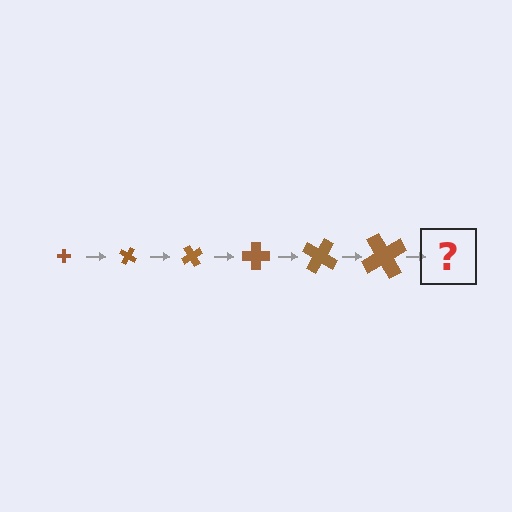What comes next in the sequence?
The next element should be a cross, larger than the previous one and rotated 180 degrees from the start.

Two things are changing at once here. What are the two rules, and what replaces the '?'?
The two rules are that the cross grows larger each step and it rotates 30 degrees each step. The '?' should be a cross, larger than the previous one and rotated 180 degrees from the start.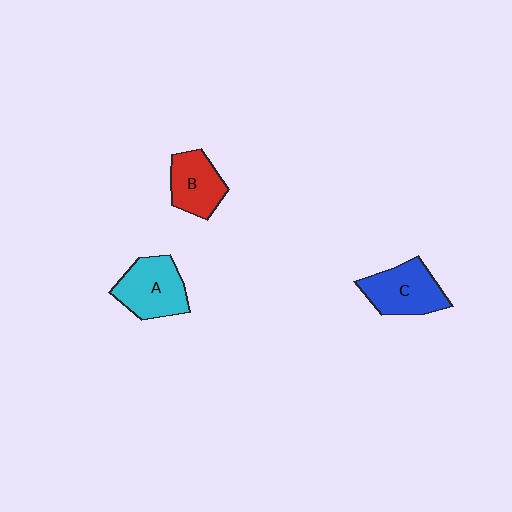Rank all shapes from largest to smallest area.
From largest to smallest: A (cyan), C (blue), B (red).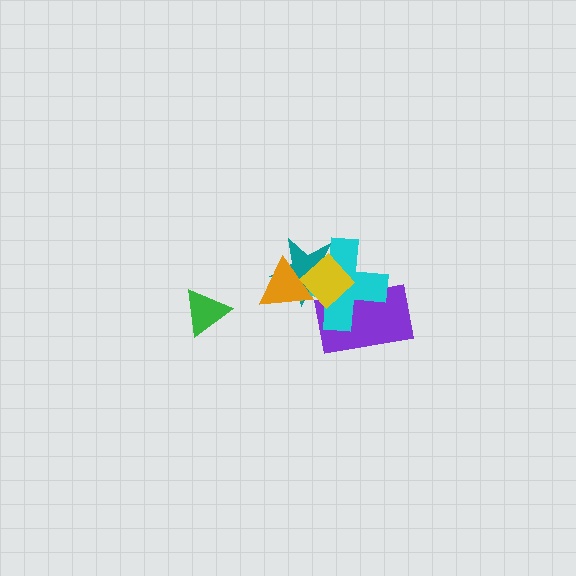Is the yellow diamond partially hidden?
No, no other shape covers it.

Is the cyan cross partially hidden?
Yes, it is partially covered by another shape.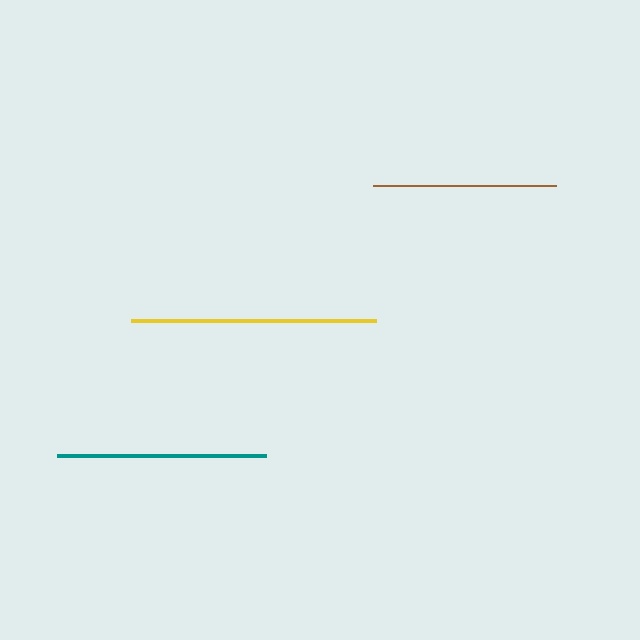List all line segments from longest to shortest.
From longest to shortest: yellow, teal, brown.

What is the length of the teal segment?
The teal segment is approximately 209 pixels long.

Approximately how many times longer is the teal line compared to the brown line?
The teal line is approximately 1.1 times the length of the brown line.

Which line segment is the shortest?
The brown line is the shortest at approximately 183 pixels.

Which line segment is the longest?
The yellow line is the longest at approximately 245 pixels.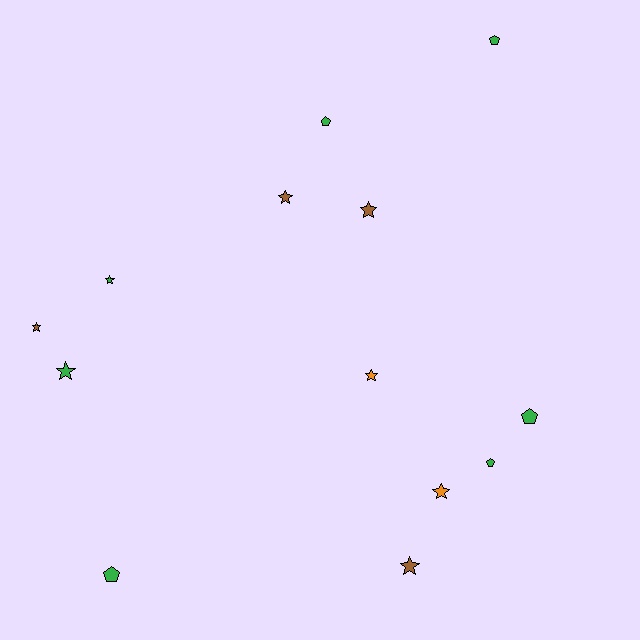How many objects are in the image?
There are 13 objects.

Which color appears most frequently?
Green, with 7 objects.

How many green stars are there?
There are 2 green stars.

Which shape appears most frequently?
Star, with 8 objects.